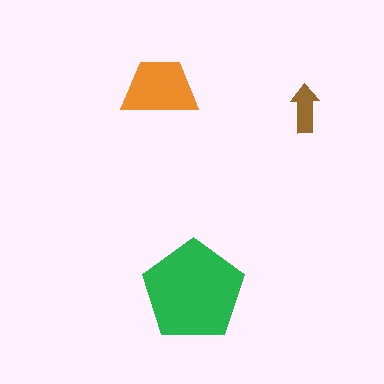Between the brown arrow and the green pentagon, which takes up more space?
The green pentagon.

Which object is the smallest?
The brown arrow.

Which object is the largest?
The green pentagon.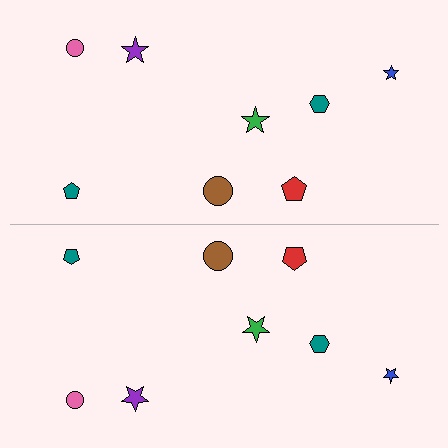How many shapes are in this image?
There are 16 shapes in this image.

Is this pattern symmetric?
Yes, this pattern has bilateral (reflection) symmetry.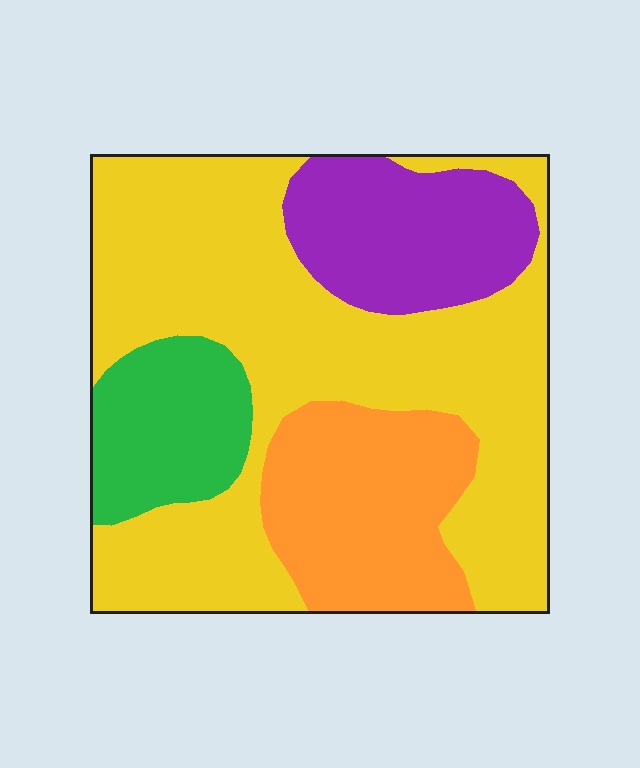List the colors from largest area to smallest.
From largest to smallest: yellow, orange, purple, green.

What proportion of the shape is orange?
Orange covers roughly 20% of the shape.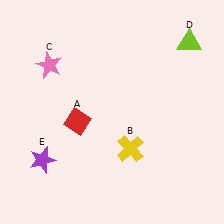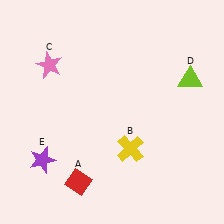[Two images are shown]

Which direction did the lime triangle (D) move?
The lime triangle (D) moved down.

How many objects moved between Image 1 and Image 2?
2 objects moved between the two images.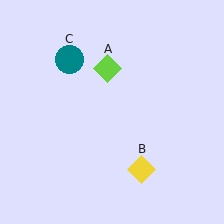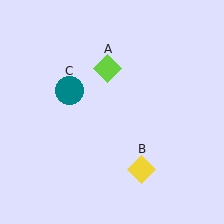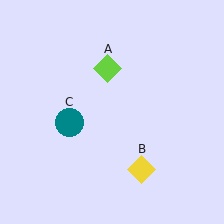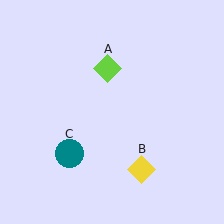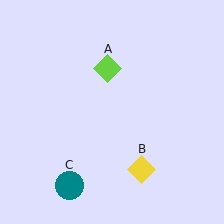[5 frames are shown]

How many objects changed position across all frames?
1 object changed position: teal circle (object C).